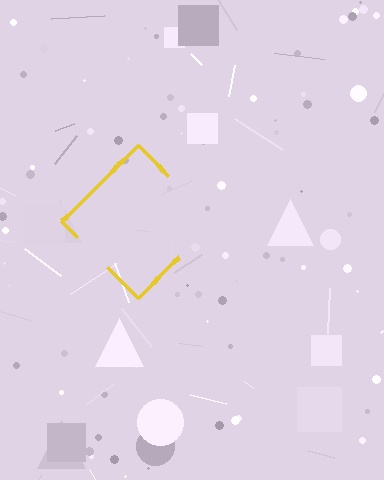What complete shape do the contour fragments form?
The contour fragments form a diamond.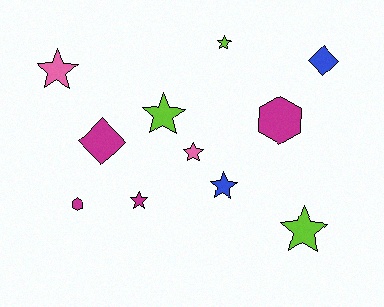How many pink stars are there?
There are 2 pink stars.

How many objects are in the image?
There are 11 objects.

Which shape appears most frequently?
Star, with 7 objects.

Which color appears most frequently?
Magenta, with 4 objects.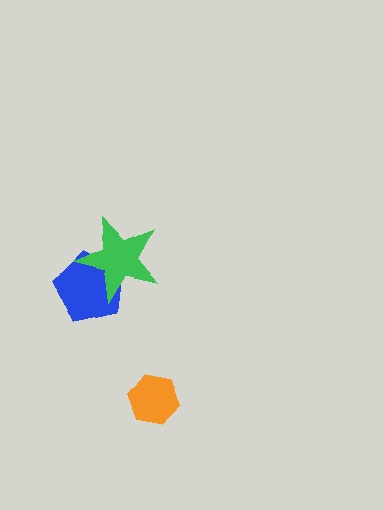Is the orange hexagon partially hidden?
No, no other shape covers it.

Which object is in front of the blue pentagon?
The green star is in front of the blue pentagon.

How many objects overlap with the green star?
1 object overlaps with the green star.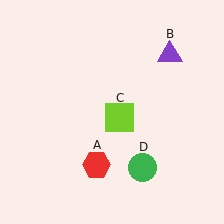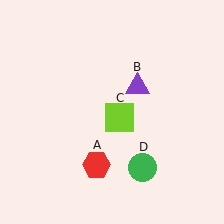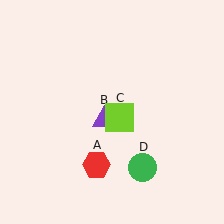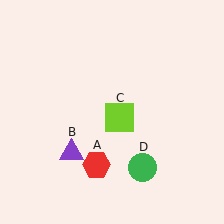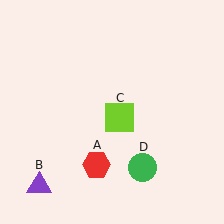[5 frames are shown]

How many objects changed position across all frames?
1 object changed position: purple triangle (object B).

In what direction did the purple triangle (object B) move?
The purple triangle (object B) moved down and to the left.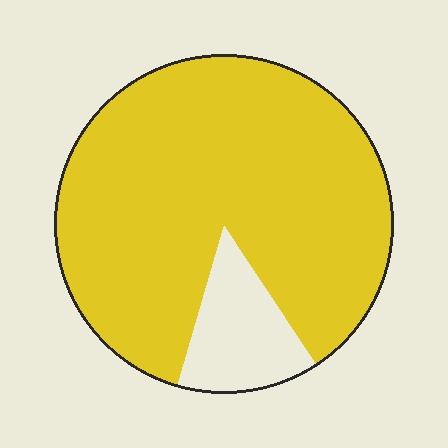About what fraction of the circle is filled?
About seven eighths (7/8).